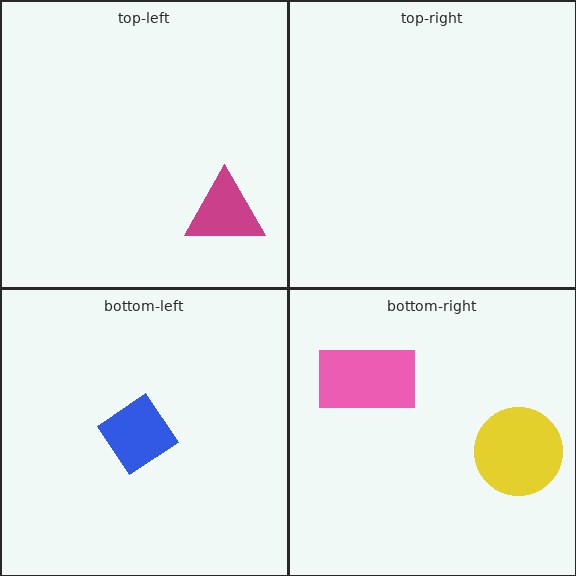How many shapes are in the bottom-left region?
1.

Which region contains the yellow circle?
The bottom-right region.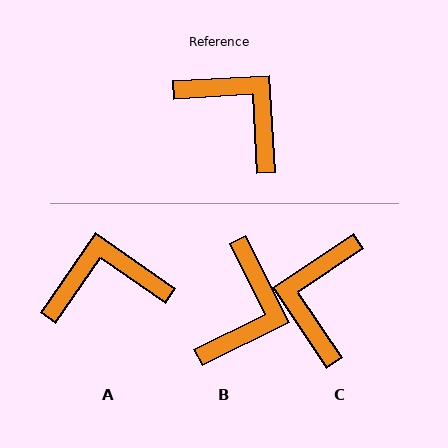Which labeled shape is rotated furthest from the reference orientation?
C, about 121 degrees away.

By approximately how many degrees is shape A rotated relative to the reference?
Approximately 52 degrees counter-clockwise.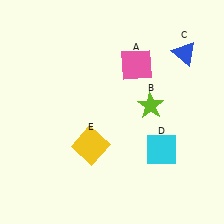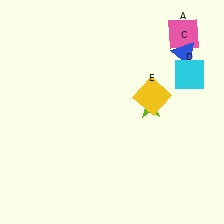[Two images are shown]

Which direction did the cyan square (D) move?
The cyan square (D) moved up.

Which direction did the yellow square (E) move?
The yellow square (E) moved right.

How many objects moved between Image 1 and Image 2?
3 objects moved between the two images.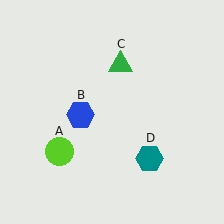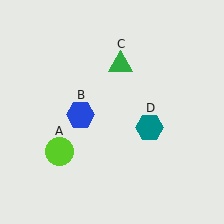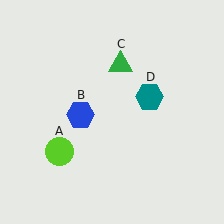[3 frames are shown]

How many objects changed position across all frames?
1 object changed position: teal hexagon (object D).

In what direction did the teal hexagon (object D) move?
The teal hexagon (object D) moved up.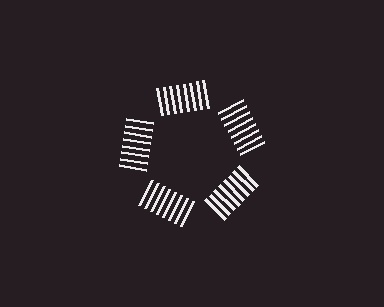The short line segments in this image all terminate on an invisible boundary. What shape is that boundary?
An illusory pentagon — the line segments terminate on its edges but no continuous stroke is drawn.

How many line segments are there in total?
40 — 8 along each of the 5 edges.